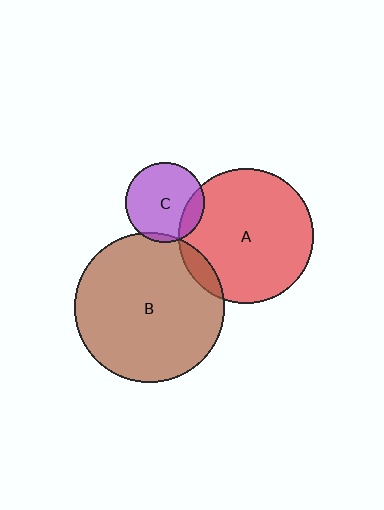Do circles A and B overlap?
Yes.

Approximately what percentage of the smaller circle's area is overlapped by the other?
Approximately 10%.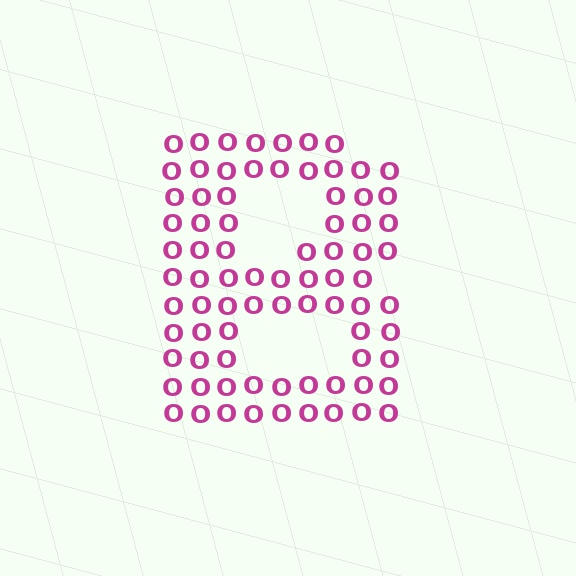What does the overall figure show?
The overall figure shows the letter B.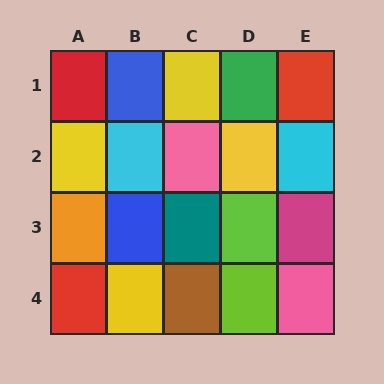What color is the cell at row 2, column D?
Yellow.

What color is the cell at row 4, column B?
Yellow.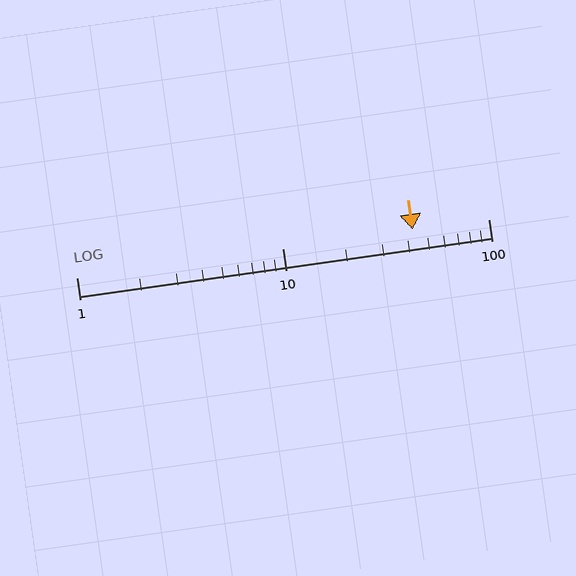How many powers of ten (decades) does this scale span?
The scale spans 2 decades, from 1 to 100.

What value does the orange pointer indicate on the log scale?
The pointer indicates approximately 43.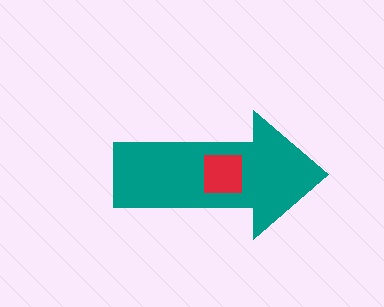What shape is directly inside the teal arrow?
The red square.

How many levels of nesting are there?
2.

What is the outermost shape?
The teal arrow.